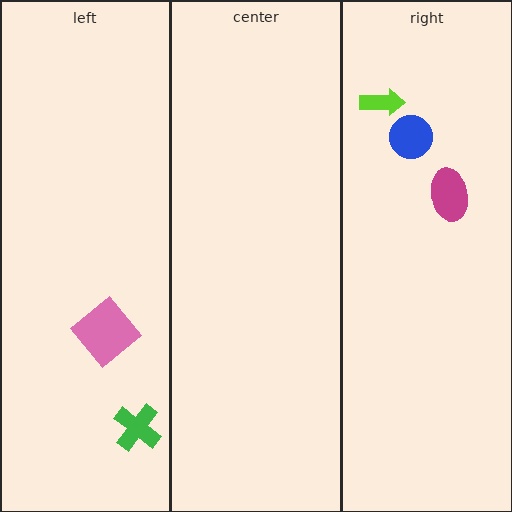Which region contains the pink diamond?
The left region.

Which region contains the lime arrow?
The right region.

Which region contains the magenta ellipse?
The right region.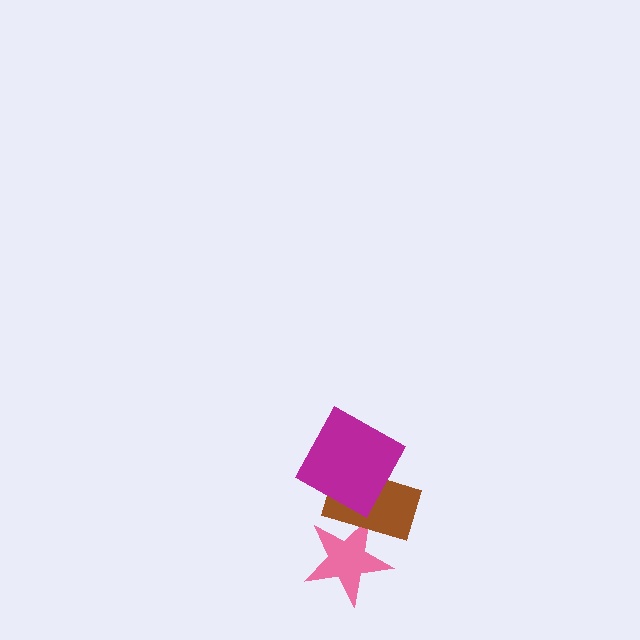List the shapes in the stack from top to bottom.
From top to bottom: the magenta square, the brown rectangle, the pink star.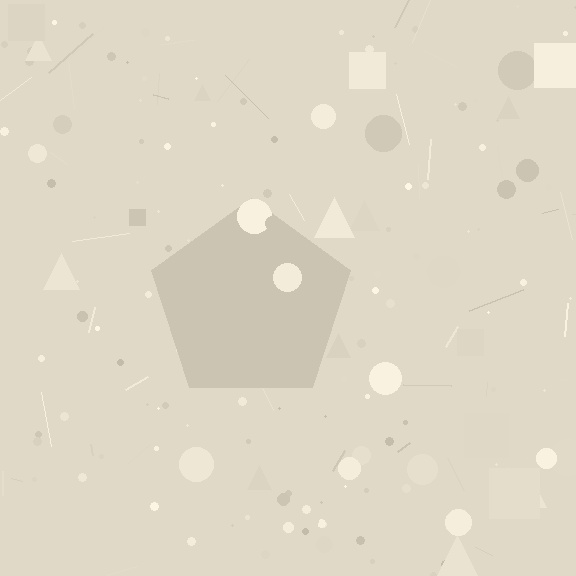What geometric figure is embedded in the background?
A pentagon is embedded in the background.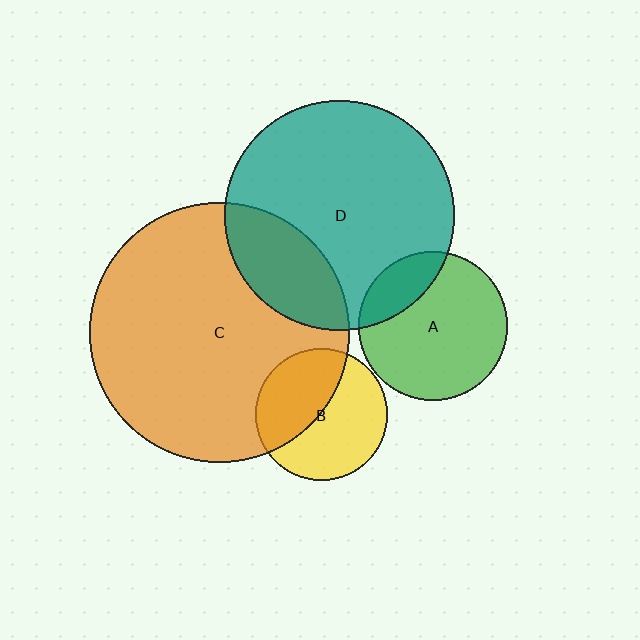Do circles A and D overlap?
Yes.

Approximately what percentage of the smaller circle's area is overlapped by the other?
Approximately 20%.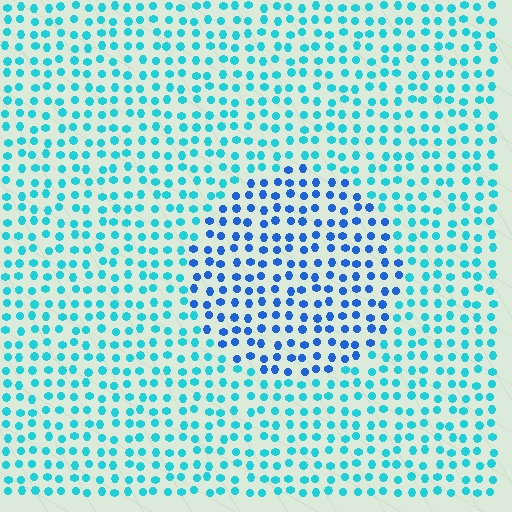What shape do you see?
I see a circle.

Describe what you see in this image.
The image is filled with small cyan elements in a uniform arrangement. A circle-shaped region is visible where the elements are tinted to a slightly different hue, forming a subtle color boundary.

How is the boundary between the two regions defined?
The boundary is defined purely by a slight shift in hue (about 35 degrees). Spacing, size, and orientation are identical on both sides.